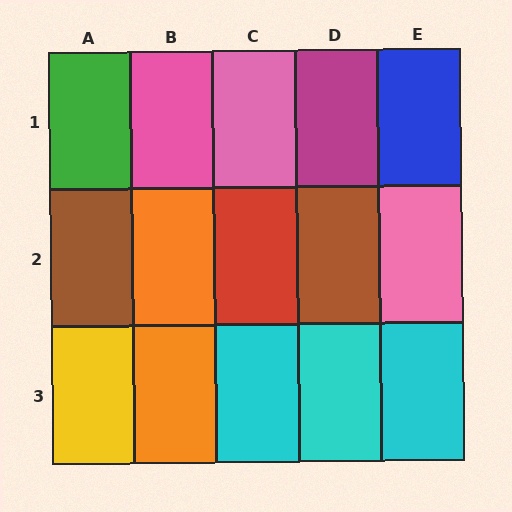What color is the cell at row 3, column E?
Cyan.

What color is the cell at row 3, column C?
Cyan.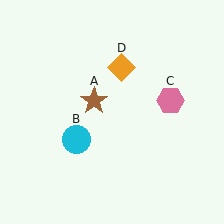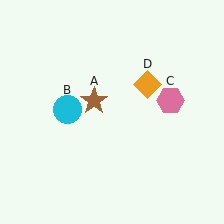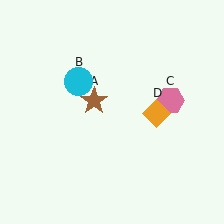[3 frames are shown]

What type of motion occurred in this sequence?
The cyan circle (object B), orange diamond (object D) rotated clockwise around the center of the scene.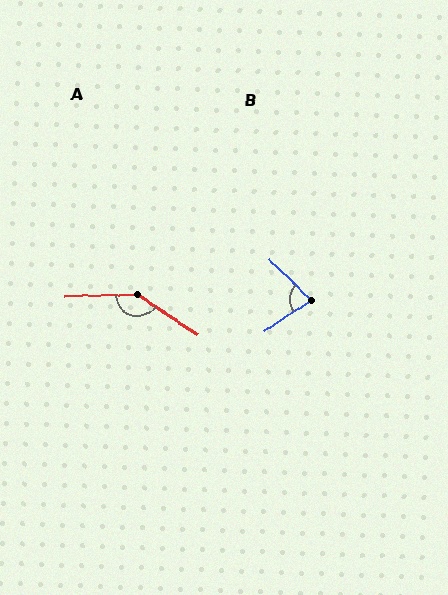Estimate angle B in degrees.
Approximately 78 degrees.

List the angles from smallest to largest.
B (78°), A (145°).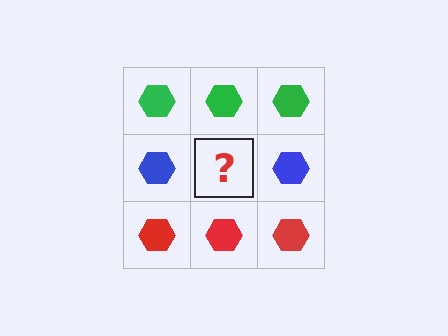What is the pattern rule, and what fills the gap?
The rule is that each row has a consistent color. The gap should be filled with a blue hexagon.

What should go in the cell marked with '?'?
The missing cell should contain a blue hexagon.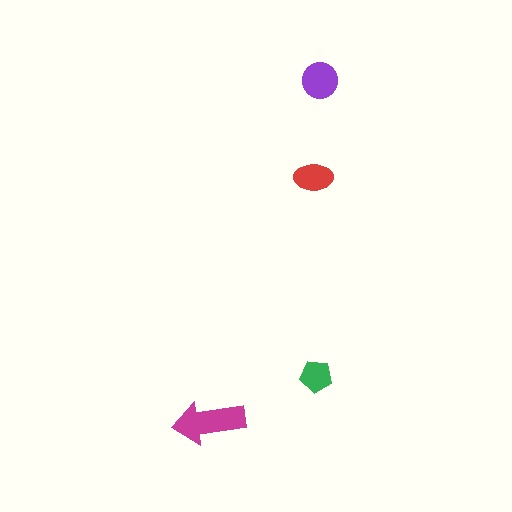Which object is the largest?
The magenta arrow.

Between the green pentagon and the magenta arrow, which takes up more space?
The magenta arrow.